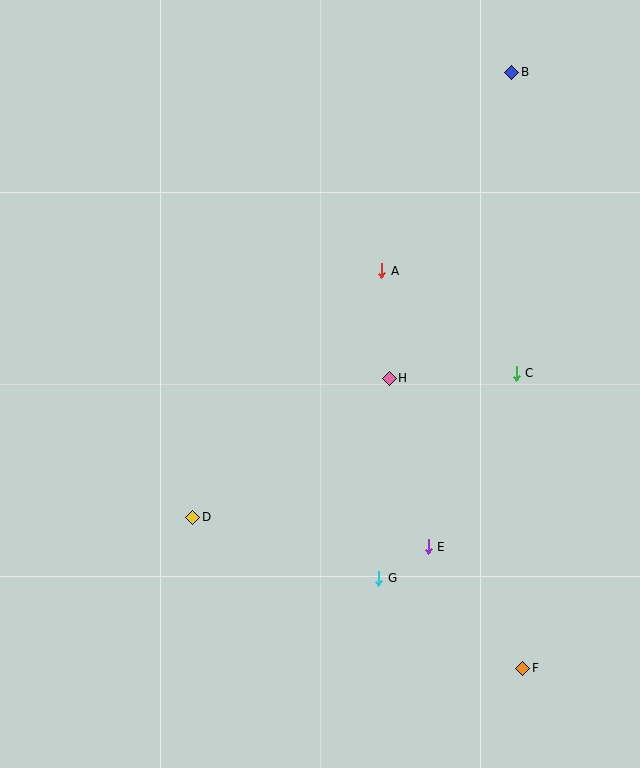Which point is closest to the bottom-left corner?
Point D is closest to the bottom-left corner.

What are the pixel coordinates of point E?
Point E is at (428, 547).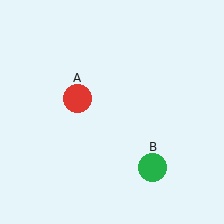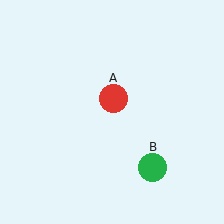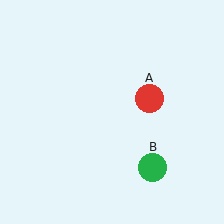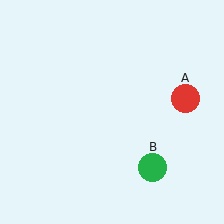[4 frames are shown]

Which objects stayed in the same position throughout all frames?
Green circle (object B) remained stationary.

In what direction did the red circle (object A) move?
The red circle (object A) moved right.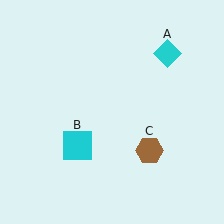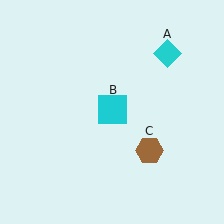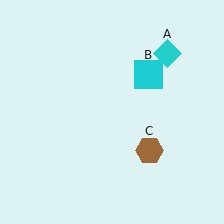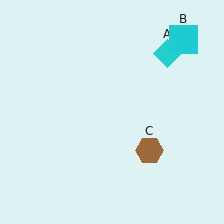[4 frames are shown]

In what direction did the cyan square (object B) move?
The cyan square (object B) moved up and to the right.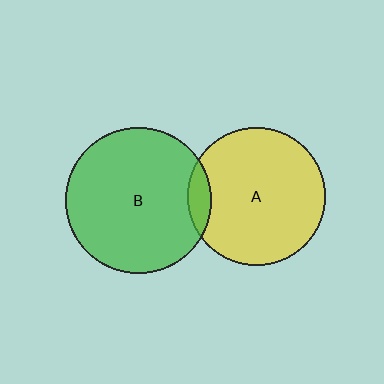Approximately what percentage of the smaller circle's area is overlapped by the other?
Approximately 10%.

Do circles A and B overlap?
Yes.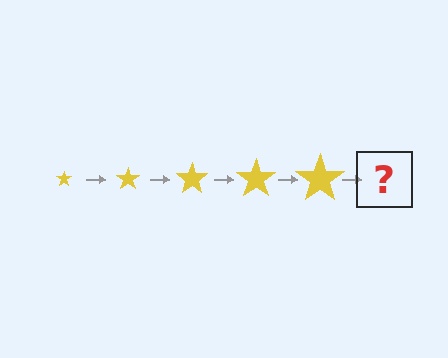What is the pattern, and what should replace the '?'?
The pattern is that the star gets progressively larger each step. The '?' should be a yellow star, larger than the previous one.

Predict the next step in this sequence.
The next step is a yellow star, larger than the previous one.